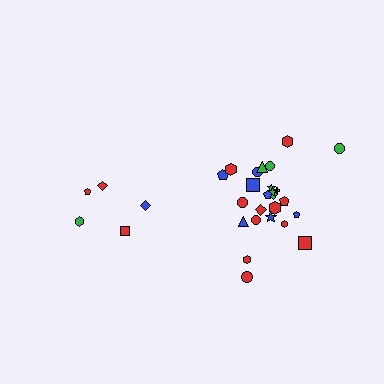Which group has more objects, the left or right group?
The right group.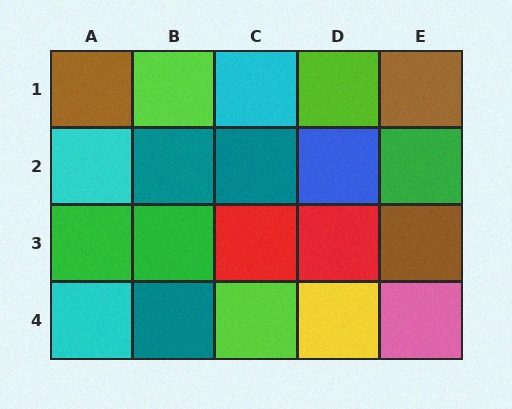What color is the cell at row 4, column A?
Cyan.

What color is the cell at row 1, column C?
Cyan.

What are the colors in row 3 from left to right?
Green, green, red, red, brown.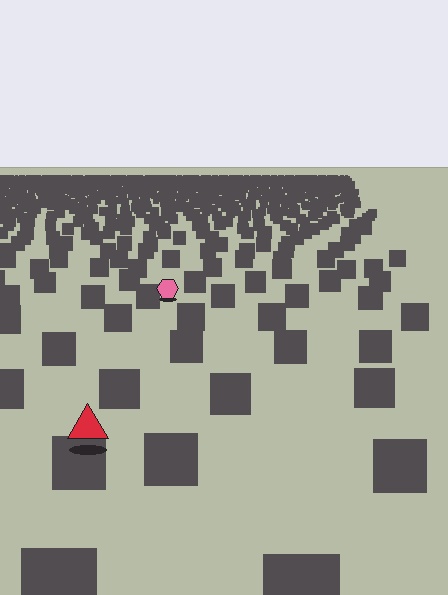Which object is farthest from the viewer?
The pink hexagon is farthest from the viewer. It appears smaller and the ground texture around it is denser.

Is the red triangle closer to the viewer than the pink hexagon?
Yes. The red triangle is closer — you can tell from the texture gradient: the ground texture is coarser near it.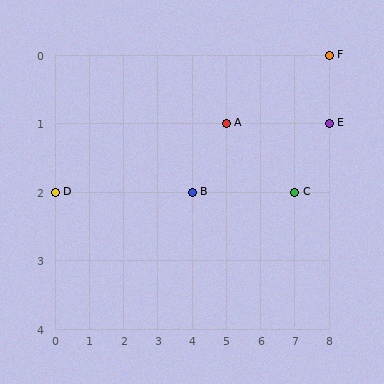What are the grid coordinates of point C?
Point C is at grid coordinates (7, 2).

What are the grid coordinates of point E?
Point E is at grid coordinates (8, 1).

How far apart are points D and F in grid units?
Points D and F are 8 columns and 2 rows apart (about 8.2 grid units diagonally).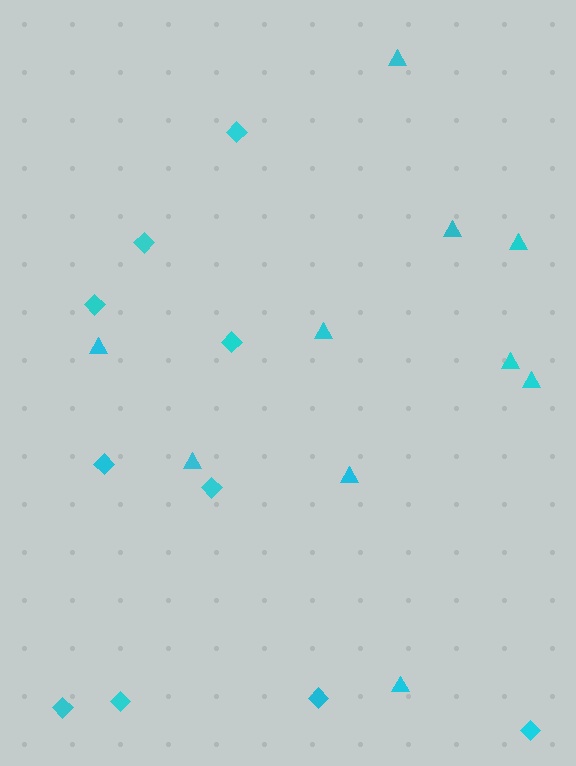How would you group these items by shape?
There are 2 groups: one group of diamonds (10) and one group of triangles (10).